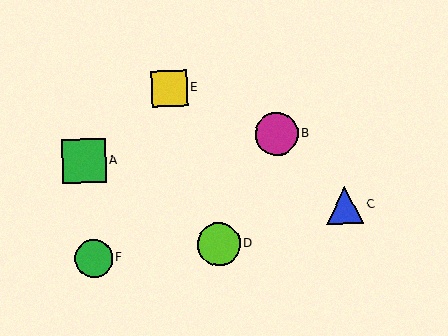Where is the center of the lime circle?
The center of the lime circle is at (219, 244).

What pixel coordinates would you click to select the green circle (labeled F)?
Click at (94, 258) to select the green circle F.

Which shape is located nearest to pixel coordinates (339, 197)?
The blue triangle (labeled C) at (345, 206) is nearest to that location.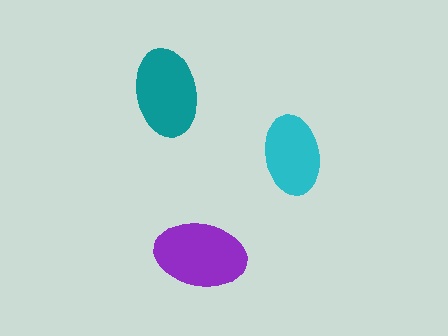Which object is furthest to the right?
The cyan ellipse is rightmost.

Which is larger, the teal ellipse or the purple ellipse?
The purple one.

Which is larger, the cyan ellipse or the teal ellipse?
The teal one.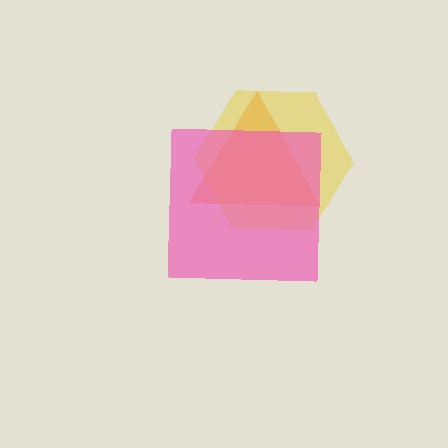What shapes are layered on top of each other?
The layered shapes are: an orange triangle, a yellow hexagon, a pink square.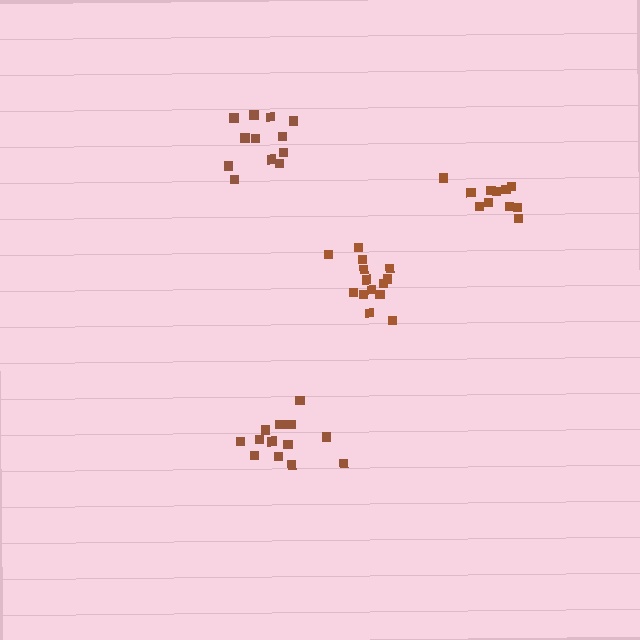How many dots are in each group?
Group 1: 11 dots, Group 2: 14 dots, Group 3: 14 dots, Group 4: 12 dots (51 total).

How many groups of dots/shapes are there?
There are 4 groups.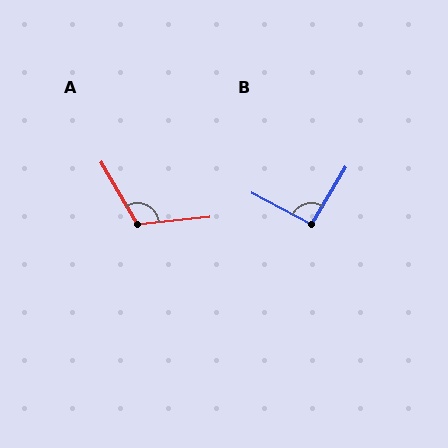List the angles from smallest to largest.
B (93°), A (115°).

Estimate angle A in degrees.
Approximately 115 degrees.